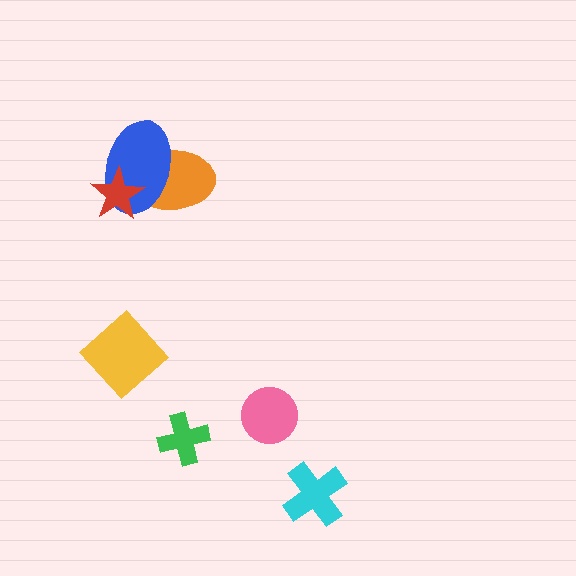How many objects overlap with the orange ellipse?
2 objects overlap with the orange ellipse.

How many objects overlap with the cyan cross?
0 objects overlap with the cyan cross.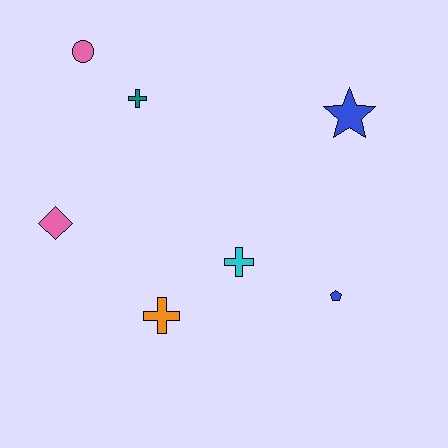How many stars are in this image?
There is 1 star.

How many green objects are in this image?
There are no green objects.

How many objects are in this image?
There are 7 objects.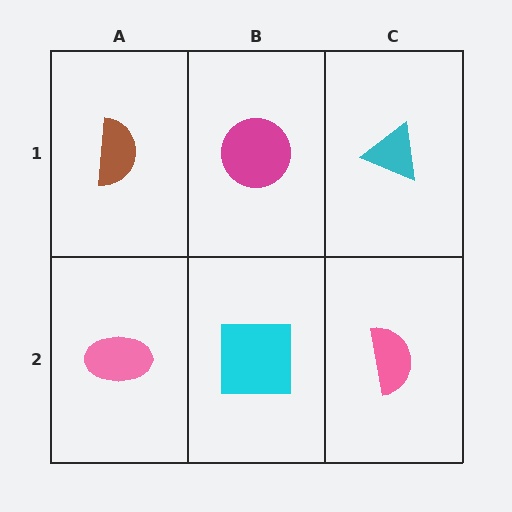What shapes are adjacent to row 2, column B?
A magenta circle (row 1, column B), a pink ellipse (row 2, column A), a pink semicircle (row 2, column C).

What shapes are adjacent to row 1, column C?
A pink semicircle (row 2, column C), a magenta circle (row 1, column B).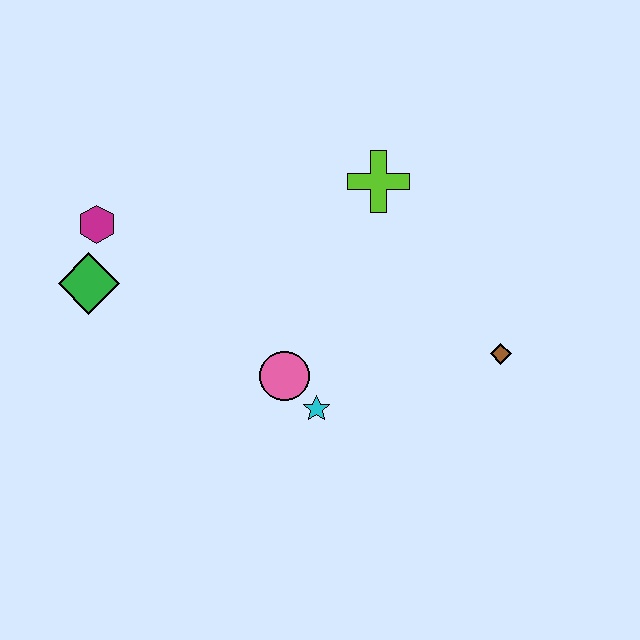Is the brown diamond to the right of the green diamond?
Yes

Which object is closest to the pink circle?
The cyan star is closest to the pink circle.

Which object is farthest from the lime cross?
The green diamond is farthest from the lime cross.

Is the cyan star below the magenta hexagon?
Yes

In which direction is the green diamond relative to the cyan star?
The green diamond is to the left of the cyan star.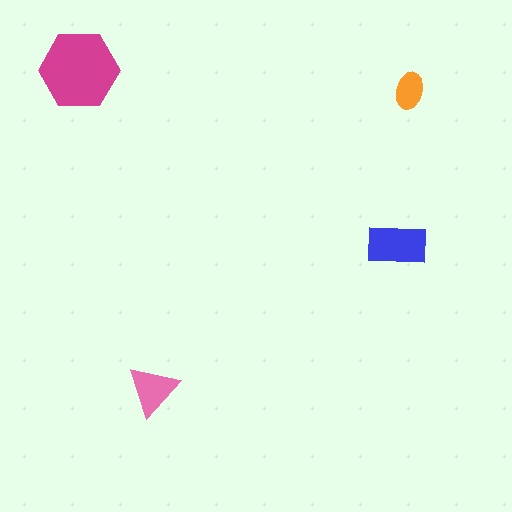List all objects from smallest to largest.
The orange ellipse, the pink triangle, the blue rectangle, the magenta hexagon.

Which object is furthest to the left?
The magenta hexagon is leftmost.